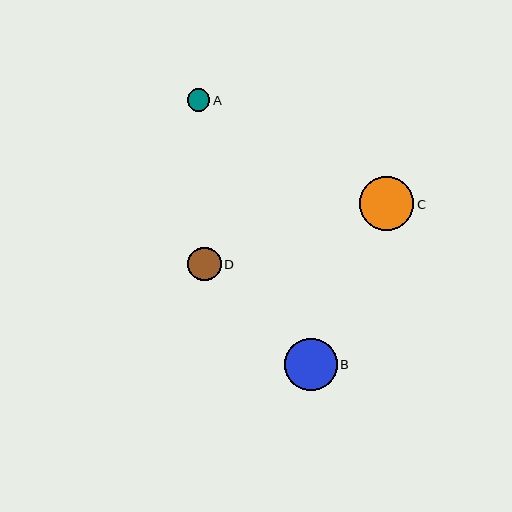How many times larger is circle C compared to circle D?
Circle C is approximately 1.6 times the size of circle D.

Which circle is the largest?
Circle C is the largest with a size of approximately 54 pixels.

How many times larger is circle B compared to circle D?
Circle B is approximately 1.6 times the size of circle D.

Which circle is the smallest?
Circle A is the smallest with a size of approximately 23 pixels.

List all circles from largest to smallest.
From largest to smallest: C, B, D, A.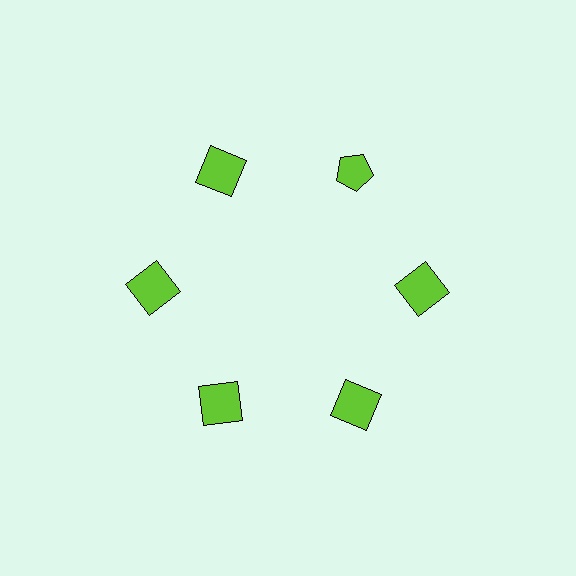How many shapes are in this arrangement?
There are 6 shapes arranged in a ring pattern.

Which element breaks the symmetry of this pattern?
The lime pentagon at roughly the 1 o'clock position breaks the symmetry. All other shapes are lime squares.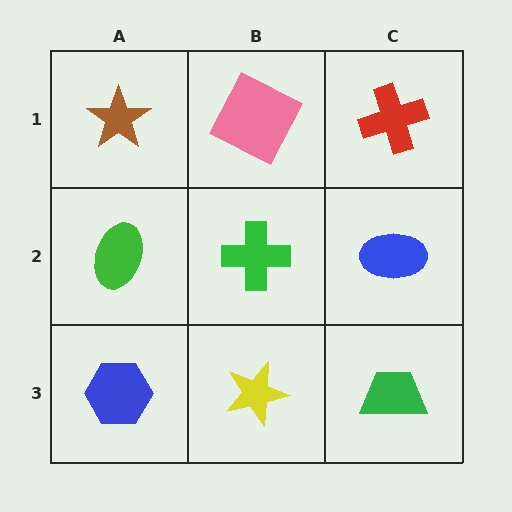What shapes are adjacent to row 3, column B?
A green cross (row 2, column B), a blue hexagon (row 3, column A), a green trapezoid (row 3, column C).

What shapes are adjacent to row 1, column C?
A blue ellipse (row 2, column C), a pink square (row 1, column B).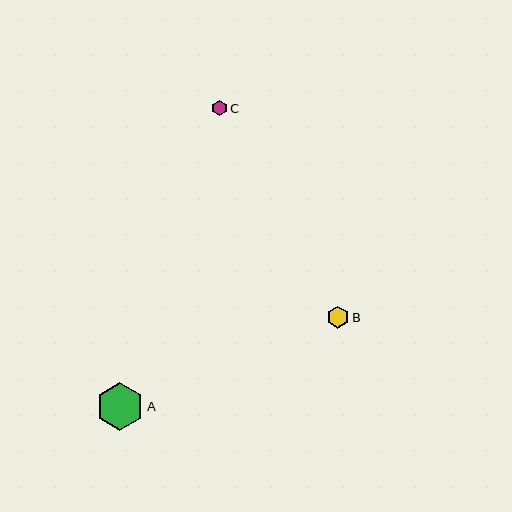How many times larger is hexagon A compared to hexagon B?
Hexagon A is approximately 2.2 times the size of hexagon B.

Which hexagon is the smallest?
Hexagon C is the smallest with a size of approximately 15 pixels.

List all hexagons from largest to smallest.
From largest to smallest: A, B, C.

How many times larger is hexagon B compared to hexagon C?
Hexagon B is approximately 1.4 times the size of hexagon C.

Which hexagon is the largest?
Hexagon A is the largest with a size of approximately 48 pixels.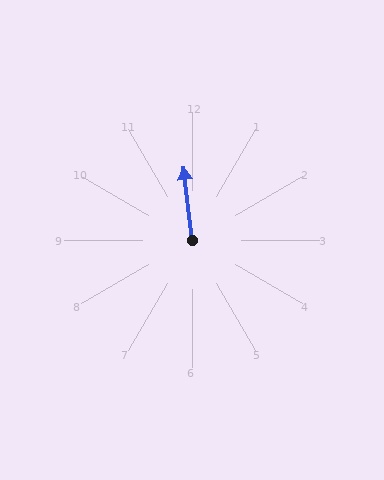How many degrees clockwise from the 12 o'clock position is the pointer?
Approximately 354 degrees.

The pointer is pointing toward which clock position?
Roughly 12 o'clock.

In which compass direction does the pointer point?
North.